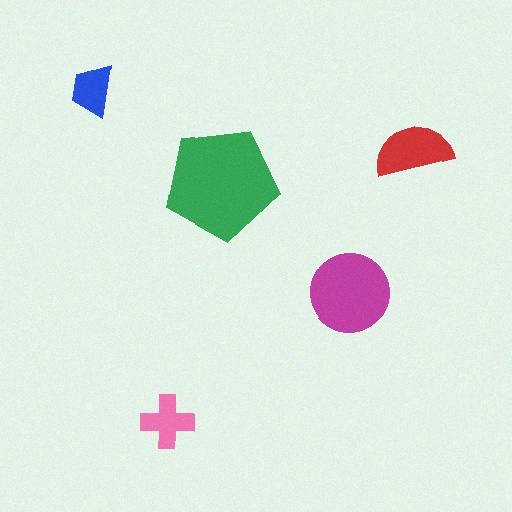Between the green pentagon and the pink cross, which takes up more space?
The green pentagon.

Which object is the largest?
The green pentagon.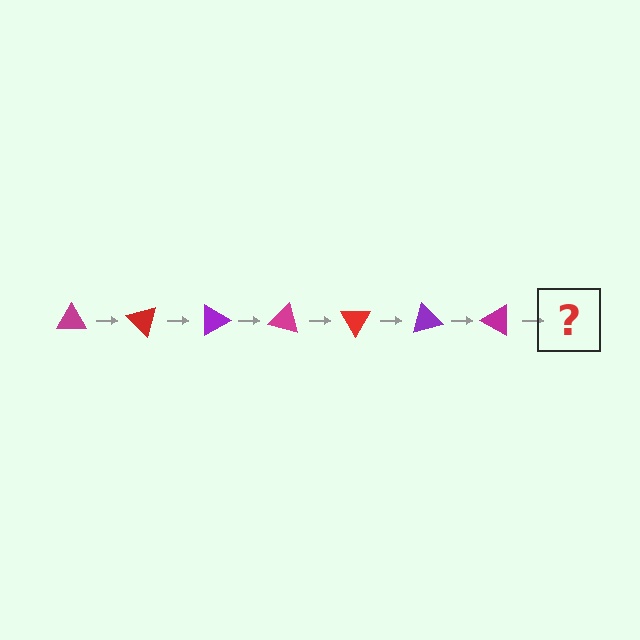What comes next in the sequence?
The next element should be a red triangle, rotated 315 degrees from the start.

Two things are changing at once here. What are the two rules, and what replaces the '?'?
The two rules are that it rotates 45 degrees each step and the color cycles through magenta, red, and purple. The '?' should be a red triangle, rotated 315 degrees from the start.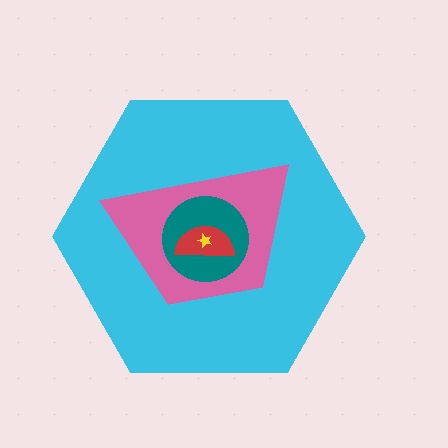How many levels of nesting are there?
5.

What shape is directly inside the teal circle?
The red semicircle.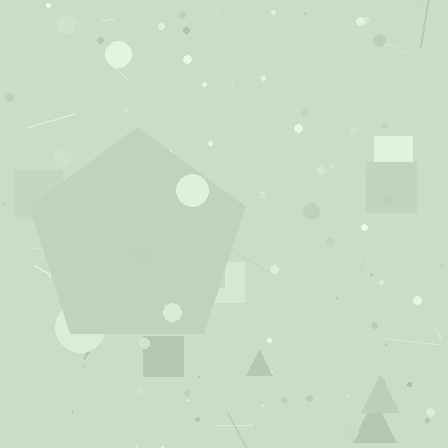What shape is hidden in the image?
A pentagon is hidden in the image.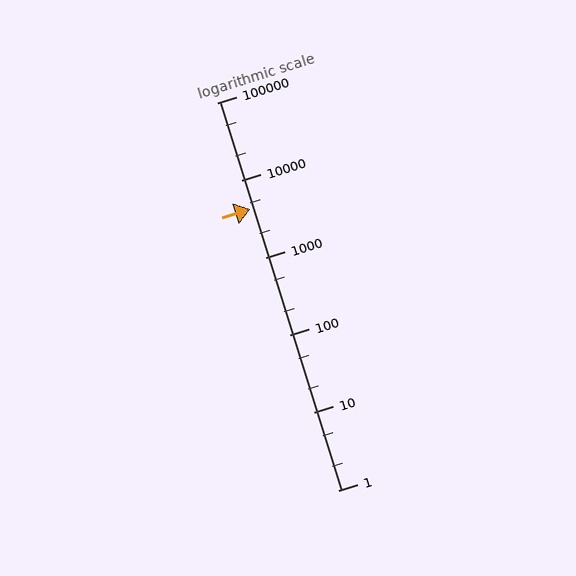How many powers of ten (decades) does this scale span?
The scale spans 5 decades, from 1 to 100000.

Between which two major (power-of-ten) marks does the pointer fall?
The pointer is between 1000 and 10000.